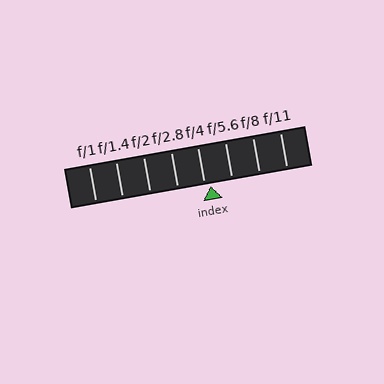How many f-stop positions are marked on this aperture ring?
There are 8 f-stop positions marked.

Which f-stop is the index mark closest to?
The index mark is closest to f/4.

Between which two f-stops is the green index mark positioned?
The index mark is between f/4 and f/5.6.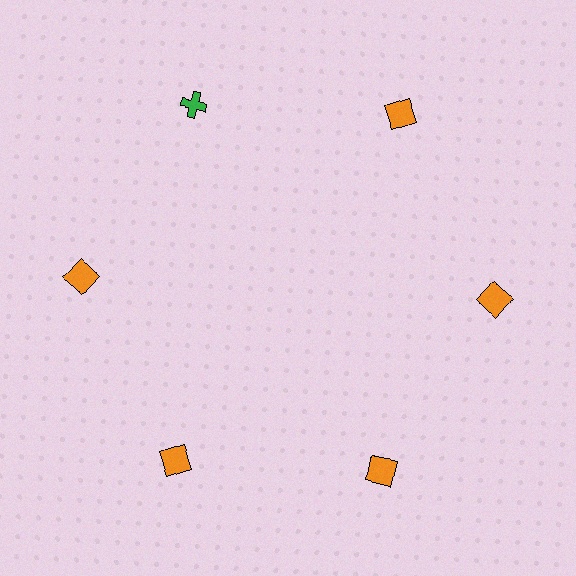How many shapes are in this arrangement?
There are 6 shapes arranged in a ring pattern.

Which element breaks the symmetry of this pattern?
The green cross at roughly the 11 o'clock position breaks the symmetry. All other shapes are orange squares.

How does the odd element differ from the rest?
It differs in both color (green instead of orange) and shape (cross instead of square).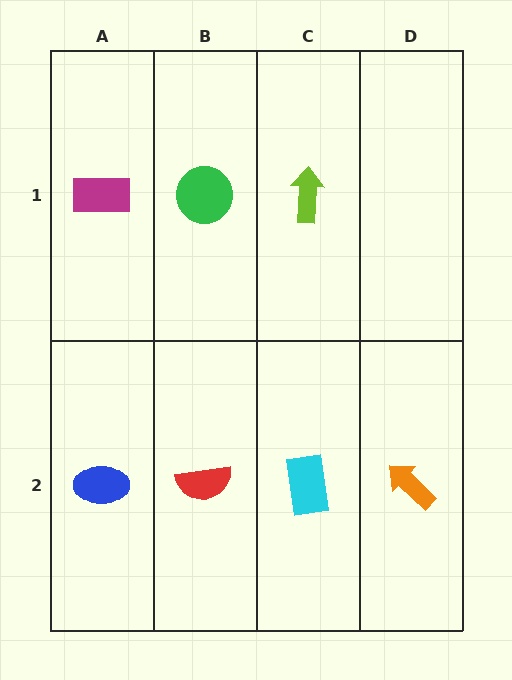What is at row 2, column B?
A red semicircle.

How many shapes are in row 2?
4 shapes.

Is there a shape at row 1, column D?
No, that cell is empty.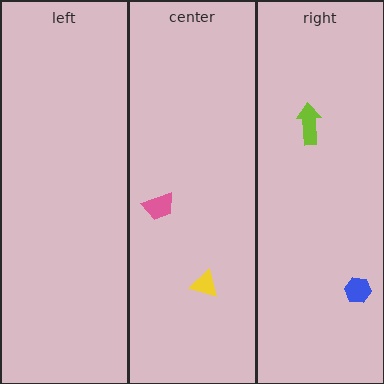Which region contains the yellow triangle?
The center region.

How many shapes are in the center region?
2.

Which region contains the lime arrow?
The right region.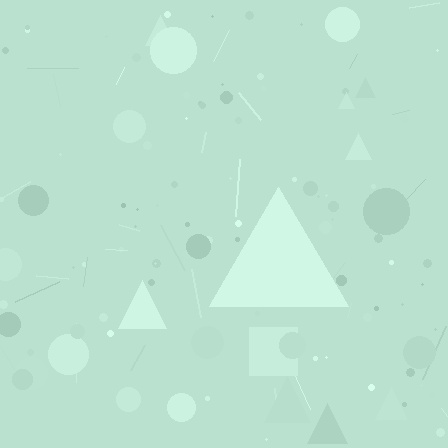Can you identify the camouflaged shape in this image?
The camouflaged shape is a triangle.